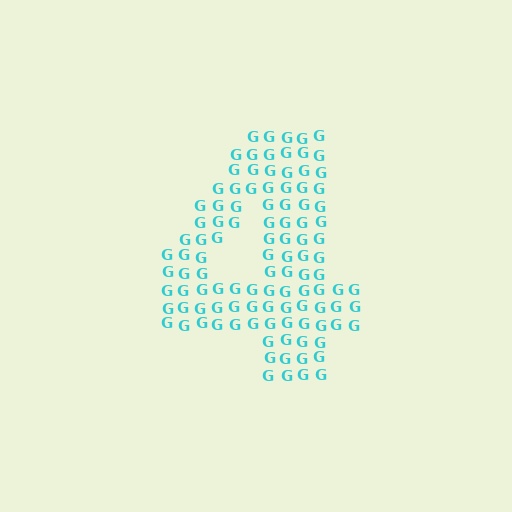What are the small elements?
The small elements are letter G's.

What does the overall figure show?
The overall figure shows the digit 4.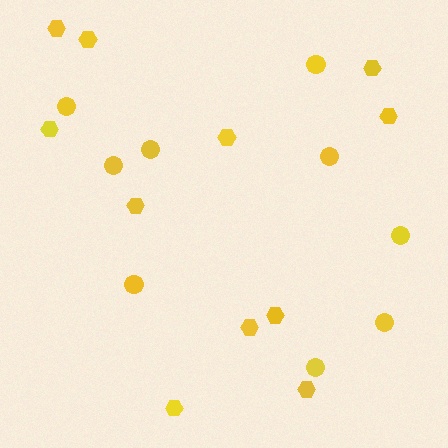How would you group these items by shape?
There are 2 groups: one group of hexagons (11) and one group of circles (9).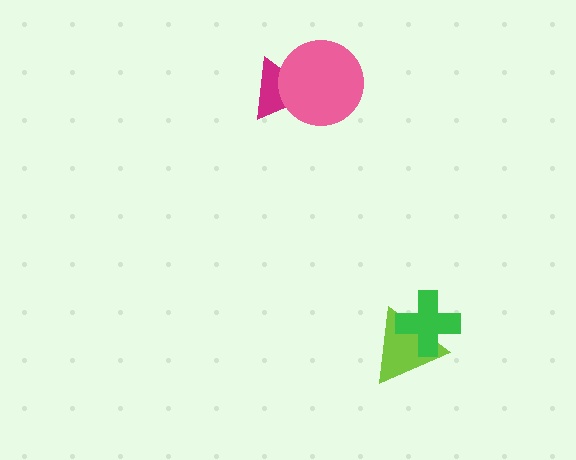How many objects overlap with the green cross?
1 object overlaps with the green cross.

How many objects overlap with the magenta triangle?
1 object overlaps with the magenta triangle.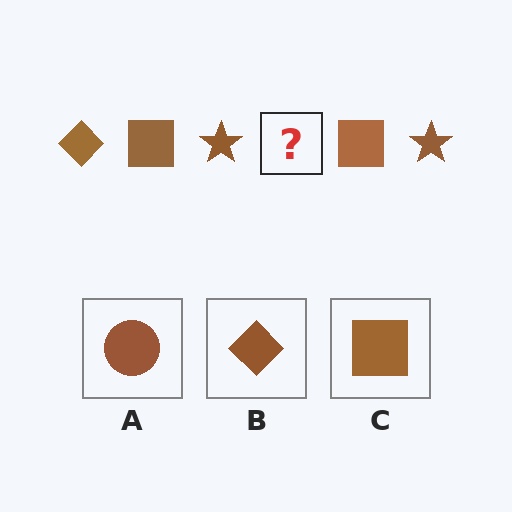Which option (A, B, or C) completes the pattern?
B.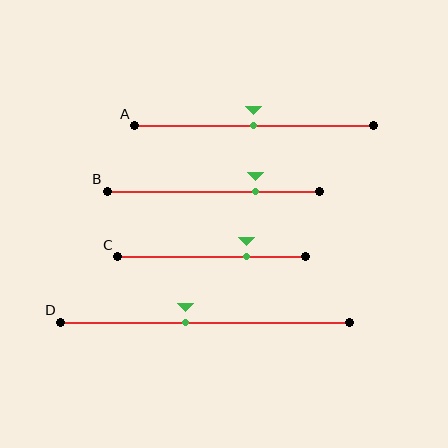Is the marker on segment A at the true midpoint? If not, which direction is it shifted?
Yes, the marker on segment A is at the true midpoint.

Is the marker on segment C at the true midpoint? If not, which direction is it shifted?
No, the marker on segment C is shifted to the right by about 18% of the segment length.